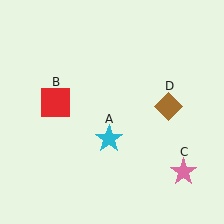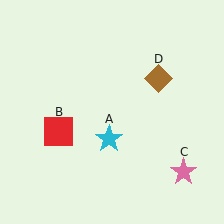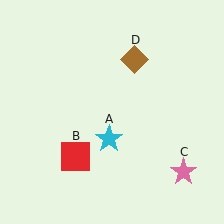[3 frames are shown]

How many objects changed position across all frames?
2 objects changed position: red square (object B), brown diamond (object D).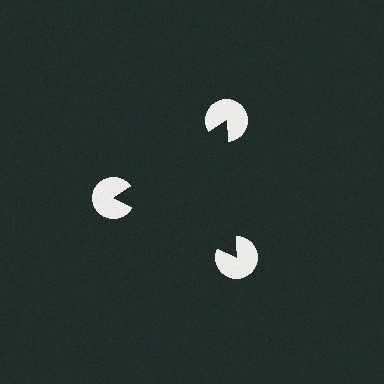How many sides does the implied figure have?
3 sides.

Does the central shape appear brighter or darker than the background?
It typically appears slightly darker than the background, even though no actual brightness change is drawn.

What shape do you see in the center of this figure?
An illusory triangle — its edges are inferred from the aligned wedge cuts in the pac-man discs, not physically drawn.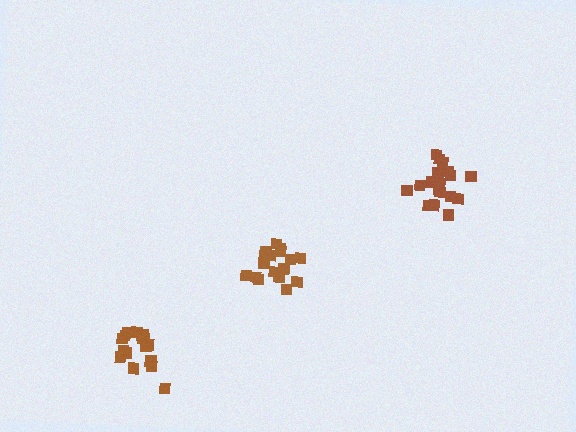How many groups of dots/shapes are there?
There are 3 groups.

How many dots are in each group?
Group 1: 16 dots, Group 2: 16 dots, Group 3: 18 dots (50 total).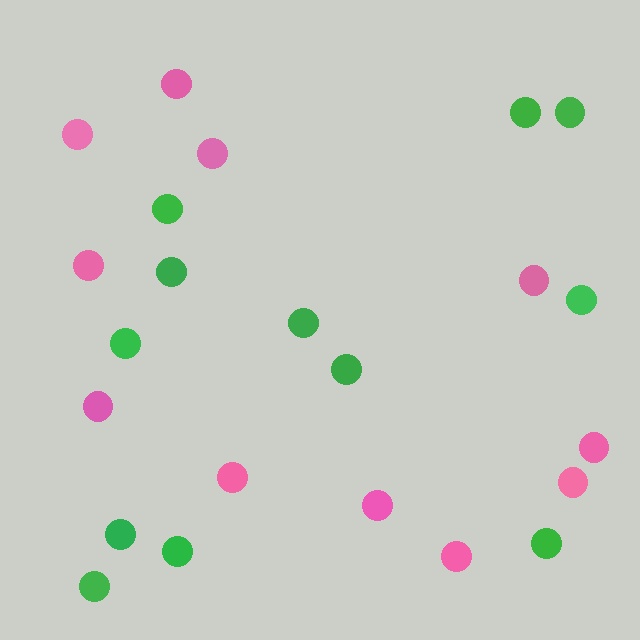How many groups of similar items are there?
There are 2 groups: one group of pink circles (11) and one group of green circles (12).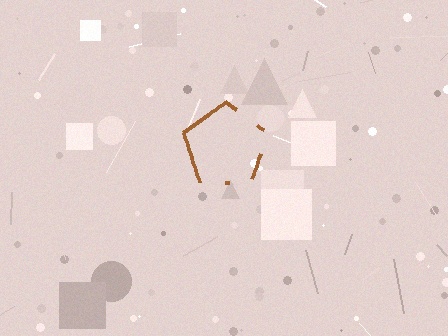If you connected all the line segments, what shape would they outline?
They would outline a pentagon.